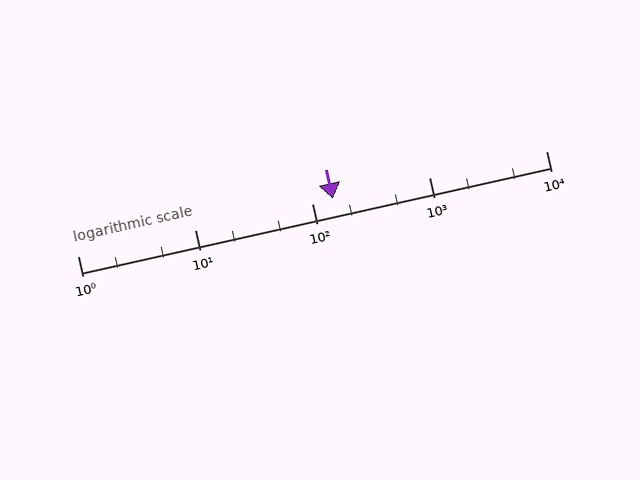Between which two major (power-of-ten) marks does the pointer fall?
The pointer is between 100 and 1000.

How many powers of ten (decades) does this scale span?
The scale spans 4 decades, from 1 to 10000.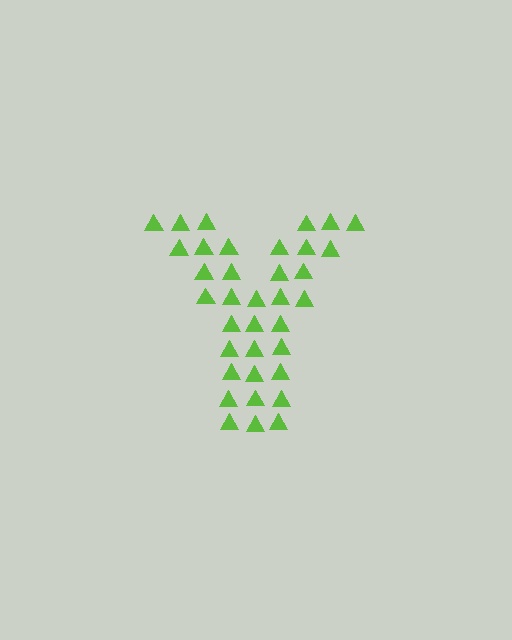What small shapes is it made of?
It is made of small triangles.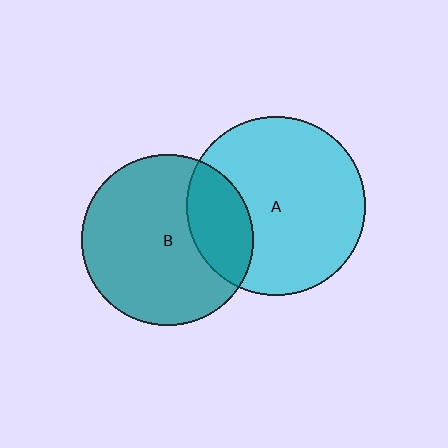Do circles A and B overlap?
Yes.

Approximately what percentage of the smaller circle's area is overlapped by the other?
Approximately 25%.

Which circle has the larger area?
Circle A (cyan).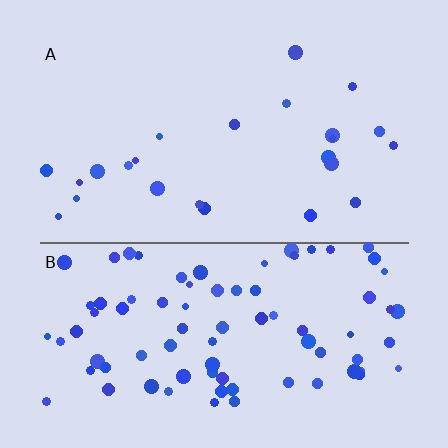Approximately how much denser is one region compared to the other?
Approximately 3.5× — region B over region A.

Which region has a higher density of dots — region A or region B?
B (the bottom).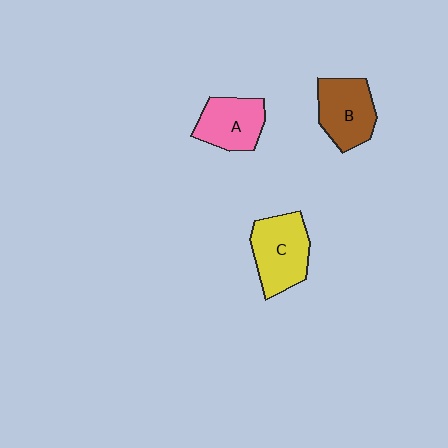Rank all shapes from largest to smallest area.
From largest to smallest: C (yellow), B (brown), A (pink).